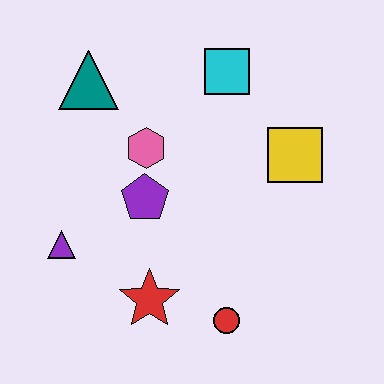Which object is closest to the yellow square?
The cyan square is closest to the yellow square.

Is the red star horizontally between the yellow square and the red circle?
No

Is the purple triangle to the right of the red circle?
No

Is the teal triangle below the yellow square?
No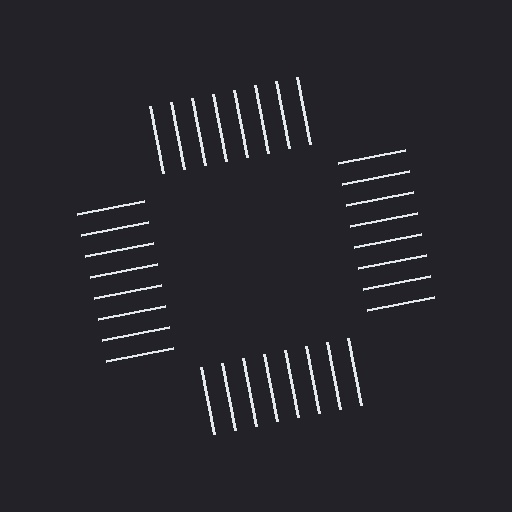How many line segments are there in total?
32 — 8 along each of the 4 edges.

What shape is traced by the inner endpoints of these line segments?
An illusory square — the line segments terminate on its edges but no continuous stroke is drawn.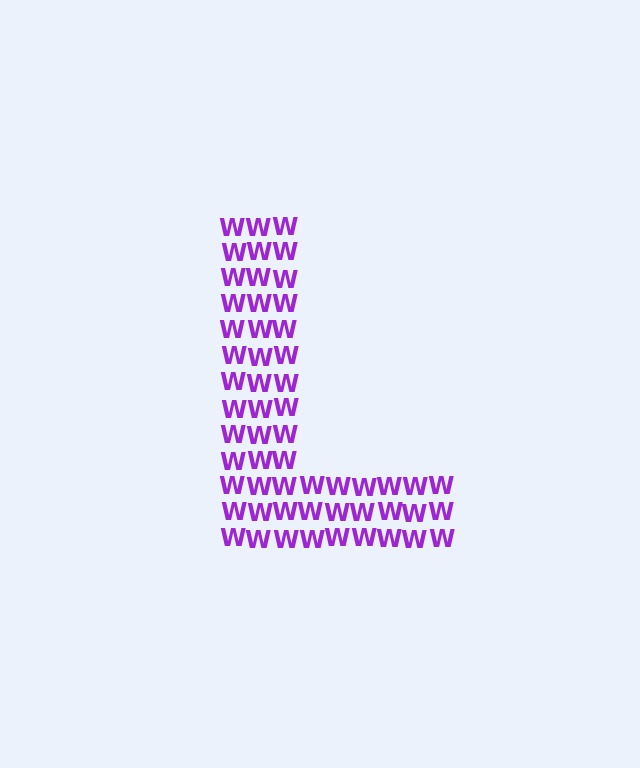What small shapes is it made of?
It is made of small letter W's.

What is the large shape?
The large shape is the letter L.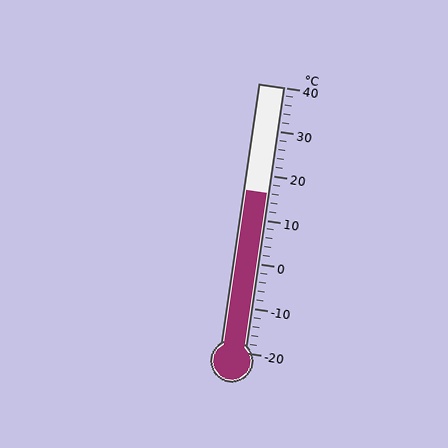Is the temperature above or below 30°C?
The temperature is below 30°C.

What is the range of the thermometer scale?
The thermometer scale ranges from -20°C to 40°C.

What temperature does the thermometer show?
The thermometer shows approximately 16°C.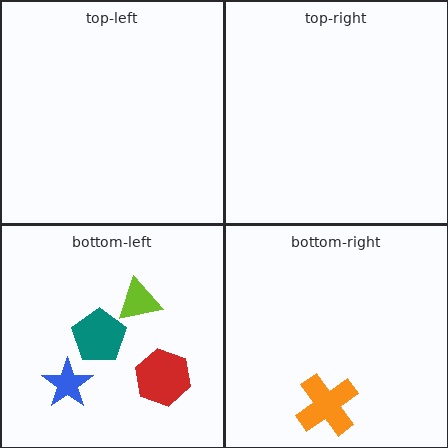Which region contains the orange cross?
The bottom-right region.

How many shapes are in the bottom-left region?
4.